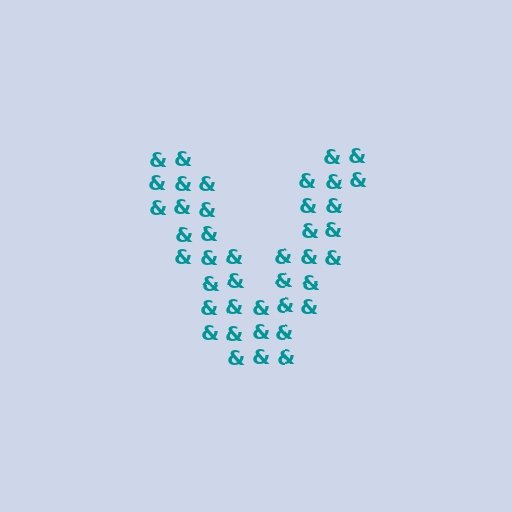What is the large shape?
The large shape is the letter V.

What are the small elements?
The small elements are ampersands.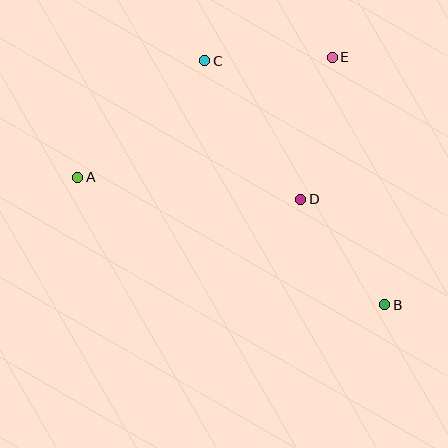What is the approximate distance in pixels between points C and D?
The distance between C and D is approximately 169 pixels.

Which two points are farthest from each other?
Points A and B are farthest from each other.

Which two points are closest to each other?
Points C and E are closest to each other.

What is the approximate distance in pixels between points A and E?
The distance between A and E is approximately 281 pixels.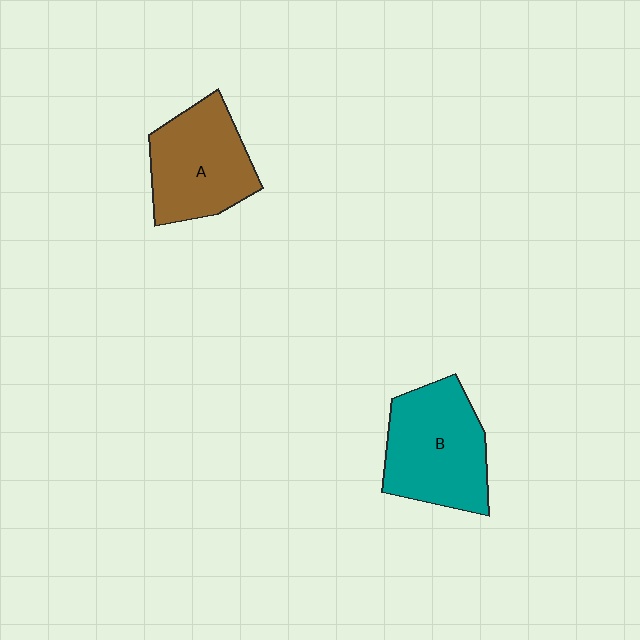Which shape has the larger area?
Shape B (teal).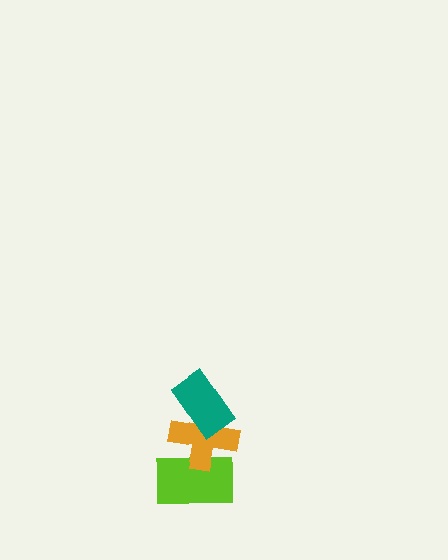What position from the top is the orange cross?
The orange cross is 2nd from the top.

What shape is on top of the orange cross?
The teal rectangle is on top of the orange cross.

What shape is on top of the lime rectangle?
The orange cross is on top of the lime rectangle.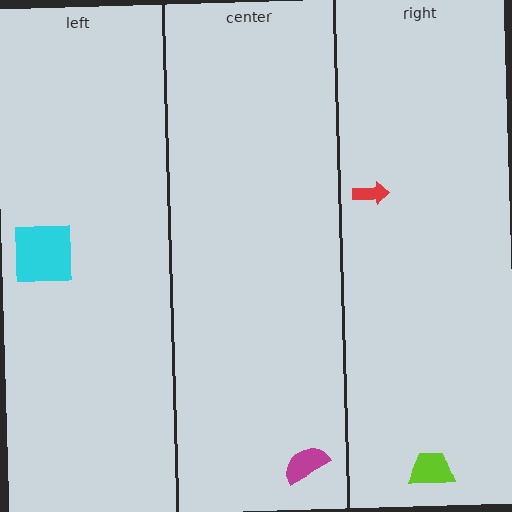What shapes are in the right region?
The red arrow, the lime trapezoid.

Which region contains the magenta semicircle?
The center region.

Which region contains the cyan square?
The left region.